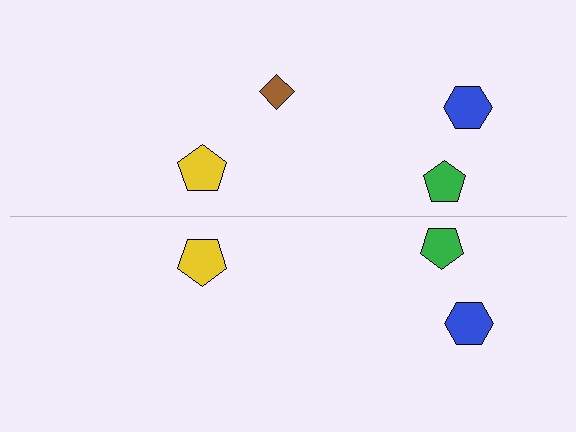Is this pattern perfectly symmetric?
No, the pattern is not perfectly symmetric. A brown diamond is missing from the bottom side.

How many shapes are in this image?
There are 7 shapes in this image.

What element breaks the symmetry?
A brown diamond is missing from the bottom side.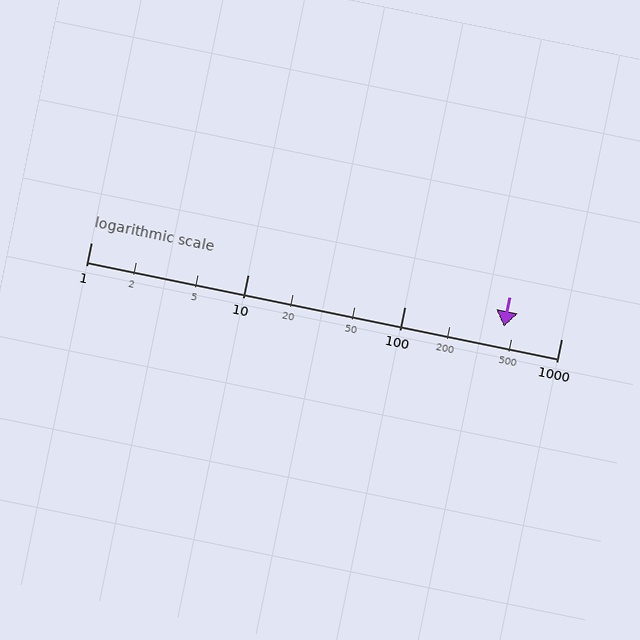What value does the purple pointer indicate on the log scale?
The pointer indicates approximately 430.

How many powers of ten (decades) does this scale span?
The scale spans 3 decades, from 1 to 1000.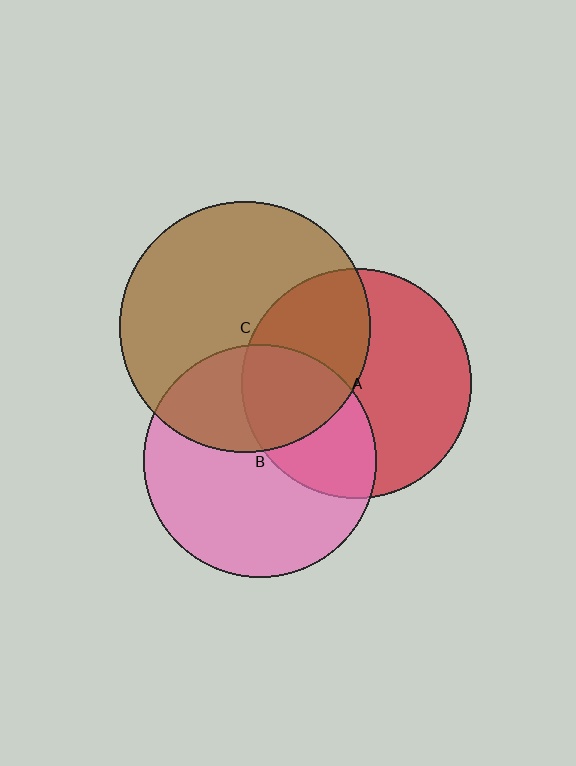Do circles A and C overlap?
Yes.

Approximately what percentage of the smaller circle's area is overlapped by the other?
Approximately 40%.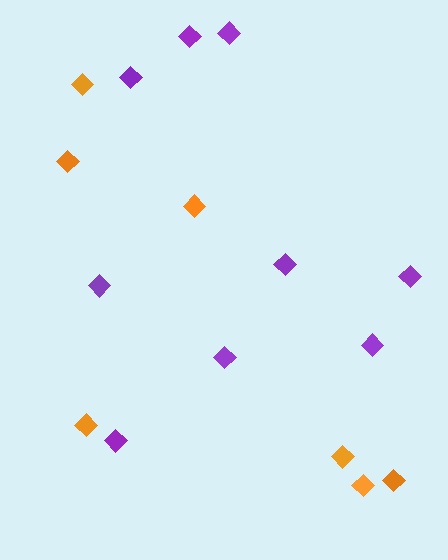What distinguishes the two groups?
There are 2 groups: one group of purple diamonds (9) and one group of orange diamonds (7).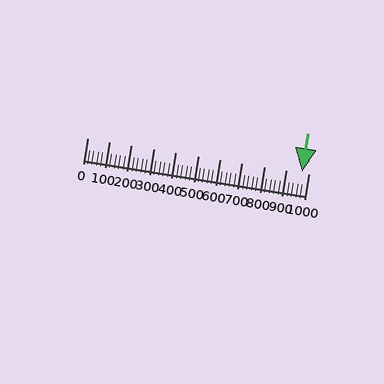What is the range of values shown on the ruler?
The ruler shows values from 0 to 1000.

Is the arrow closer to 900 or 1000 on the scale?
The arrow is closer to 1000.